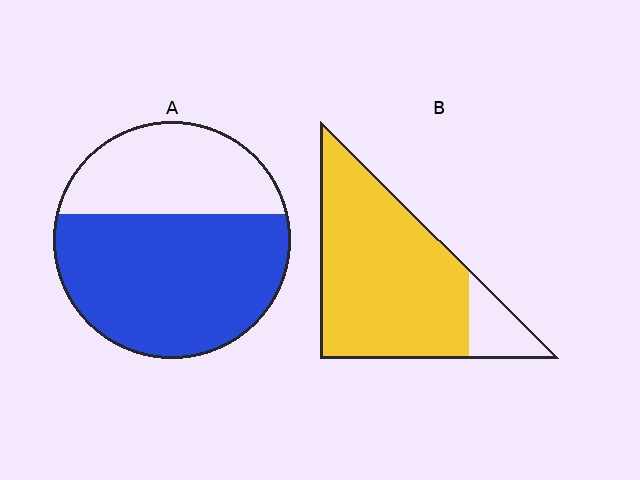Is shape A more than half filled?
Yes.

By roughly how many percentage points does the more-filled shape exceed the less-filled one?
By roughly 20 percentage points (B over A).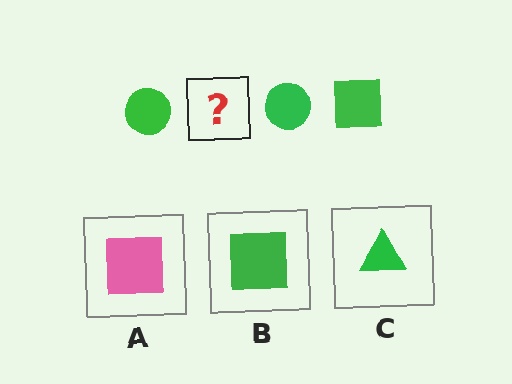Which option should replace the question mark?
Option B.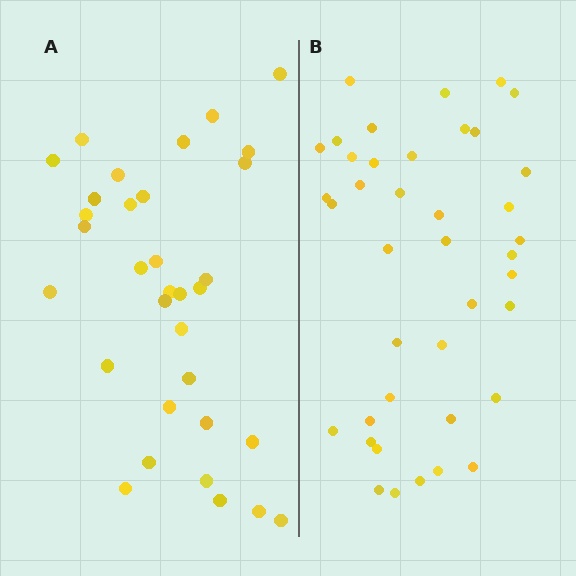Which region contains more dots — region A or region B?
Region B (the right region) has more dots.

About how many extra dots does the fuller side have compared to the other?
Region B has roughly 8 or so more dots than region A.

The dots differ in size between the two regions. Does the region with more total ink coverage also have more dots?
No. Region A has more total ink coverage because its dots are larger, but region B actually contains more individual dots. Total area can be misleading — the number of items is what matters here.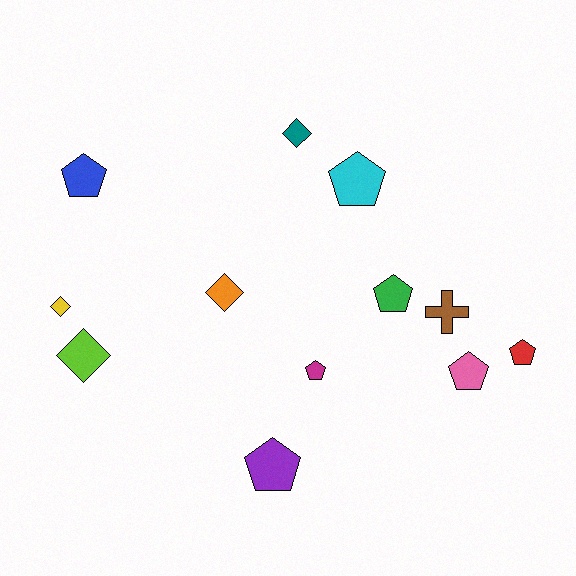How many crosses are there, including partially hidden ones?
There is 1 cross.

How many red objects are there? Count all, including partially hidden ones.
There is 1 red object.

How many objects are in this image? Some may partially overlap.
There are 12 objects.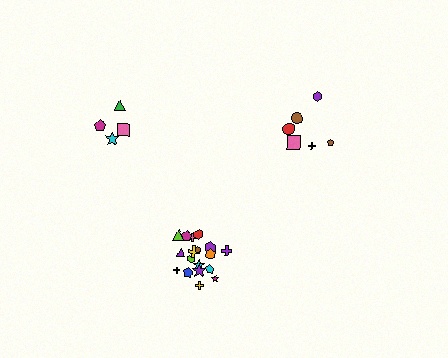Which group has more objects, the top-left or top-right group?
The top-right group.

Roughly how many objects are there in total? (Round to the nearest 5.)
Roughly 30 objects in total.